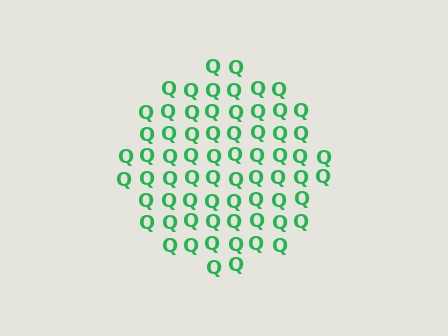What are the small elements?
The small elements are letter Q's.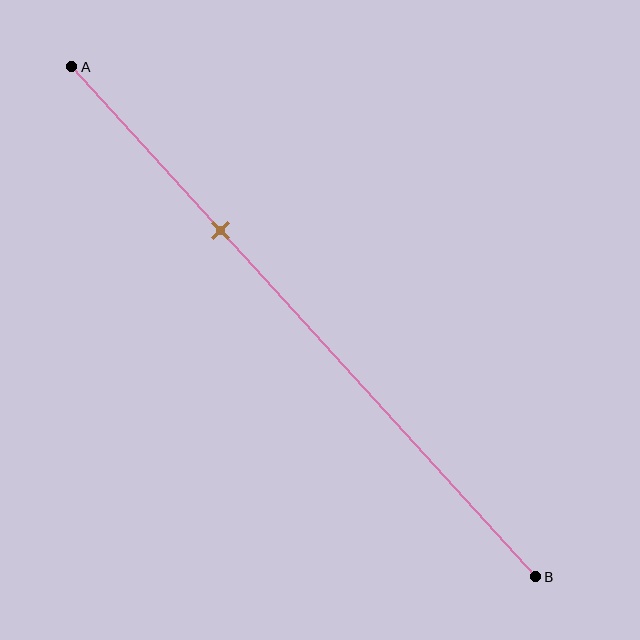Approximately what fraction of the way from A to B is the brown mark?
The brown mark is approximately 30% of the way from A to B.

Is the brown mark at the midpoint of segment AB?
No, the mark is at about 30% from A, not at the 50% midpoint.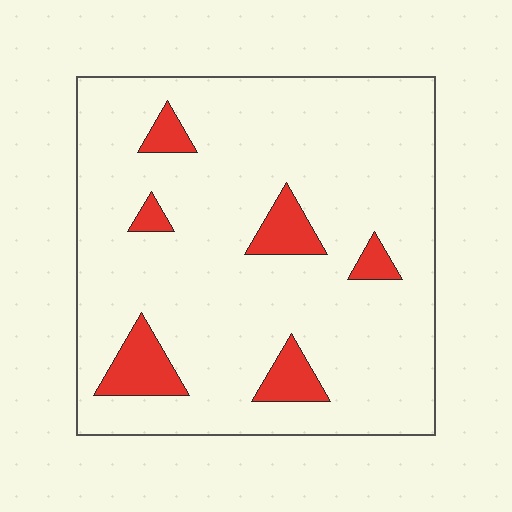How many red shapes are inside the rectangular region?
6.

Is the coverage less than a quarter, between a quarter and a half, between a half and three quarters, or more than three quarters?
Less than a quarter.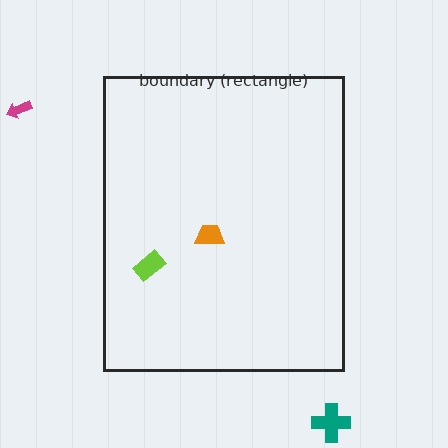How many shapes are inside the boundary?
2 inside, 2 outside.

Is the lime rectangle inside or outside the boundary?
Inside.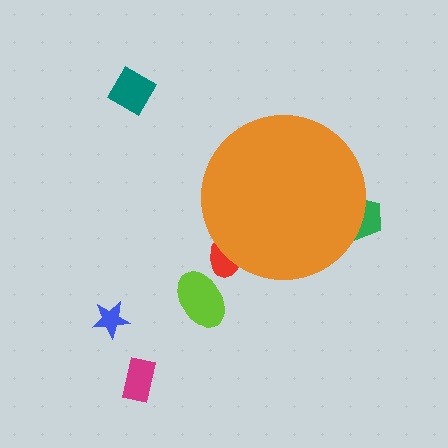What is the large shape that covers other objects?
An orange circle.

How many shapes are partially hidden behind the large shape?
2 shapes are partially hidden.